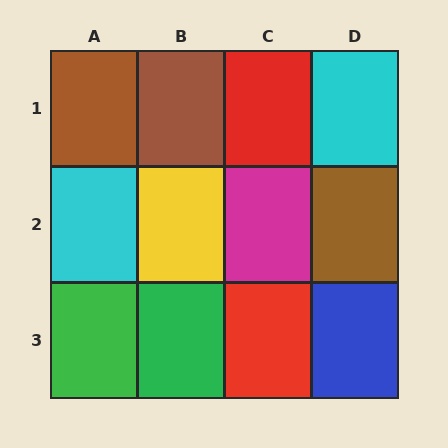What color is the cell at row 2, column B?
Yellow.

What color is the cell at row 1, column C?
Red.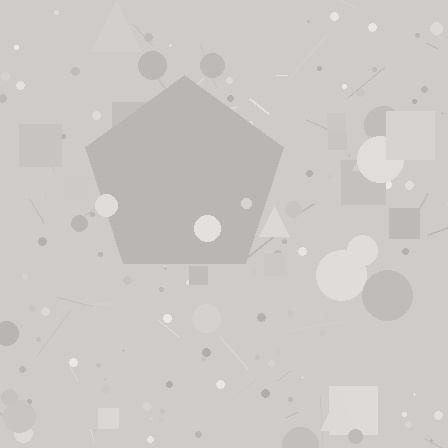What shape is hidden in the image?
A pentagon is hidden in the image.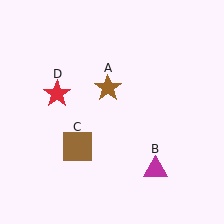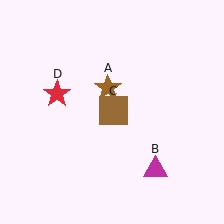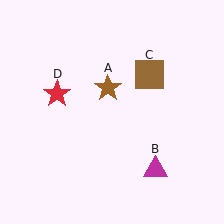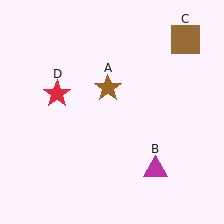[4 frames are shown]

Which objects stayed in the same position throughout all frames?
Brown star (object A) and magenta triangle (object B) and red star (object D) remained stationary.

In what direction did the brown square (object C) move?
The brown square (object C) moved up and to the right.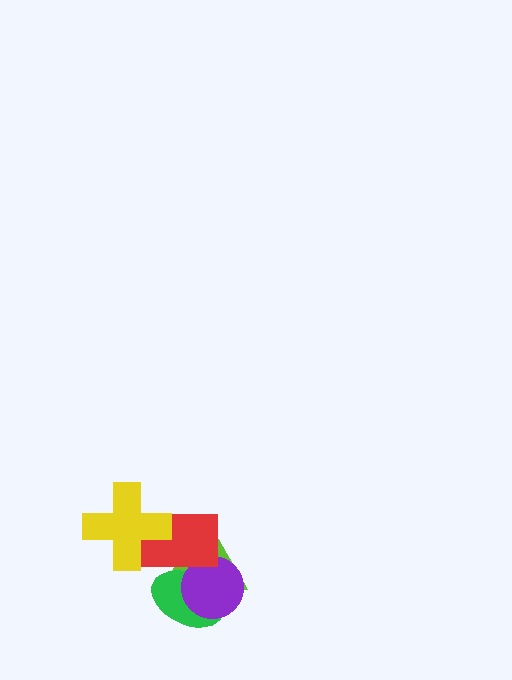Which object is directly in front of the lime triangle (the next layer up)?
The green ellipse is directly in front of the lime triangle.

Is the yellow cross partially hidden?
No, no other shape covers it.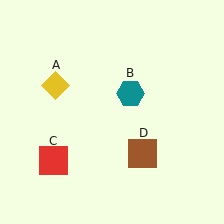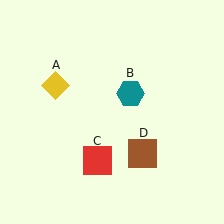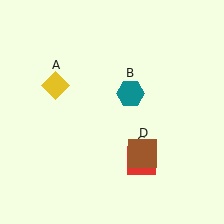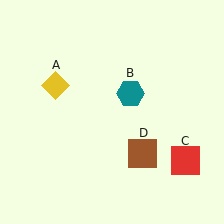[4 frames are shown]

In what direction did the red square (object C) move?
The red square (object C) moved right.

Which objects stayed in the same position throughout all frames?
Yellow diamond (object A) and teal hexagon (object B) and brown square (object D) remained stationary.